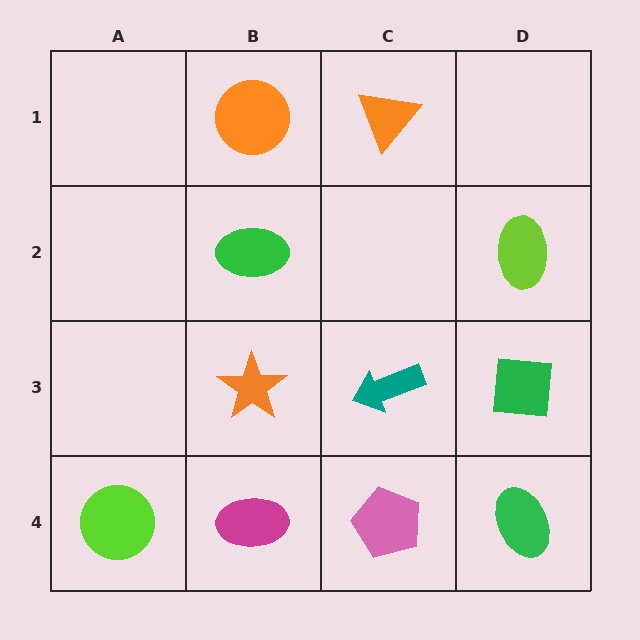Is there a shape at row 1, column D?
No, that cell is empty.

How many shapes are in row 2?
2 shapes.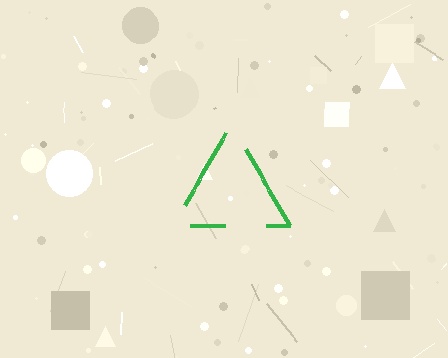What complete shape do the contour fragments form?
The contour fragments form a triangle.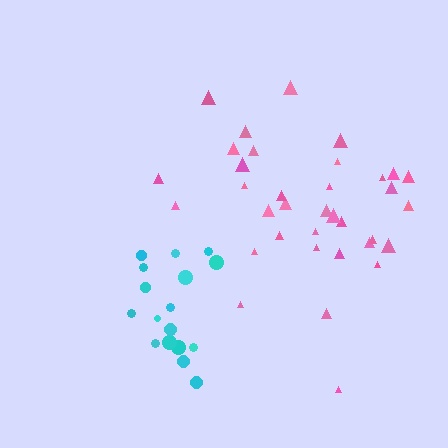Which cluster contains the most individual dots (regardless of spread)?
Pink (35).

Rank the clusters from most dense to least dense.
cyan, pink.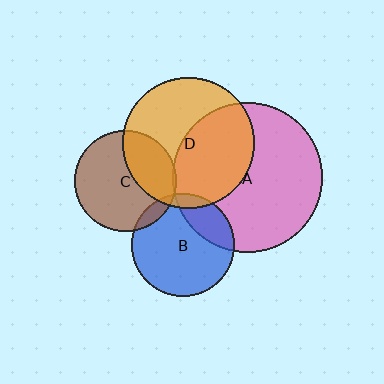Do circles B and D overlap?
Yes.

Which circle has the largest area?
Circle A (pink).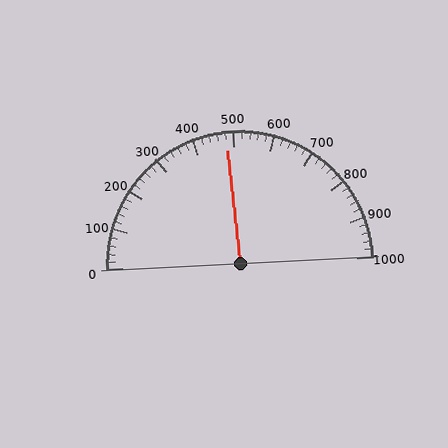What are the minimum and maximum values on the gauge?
The gauge ranges from 0 to 1000.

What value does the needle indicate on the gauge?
The needle indicates approximately 480.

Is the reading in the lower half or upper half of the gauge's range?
The reading is in the lower half of the range (0 to 1000).